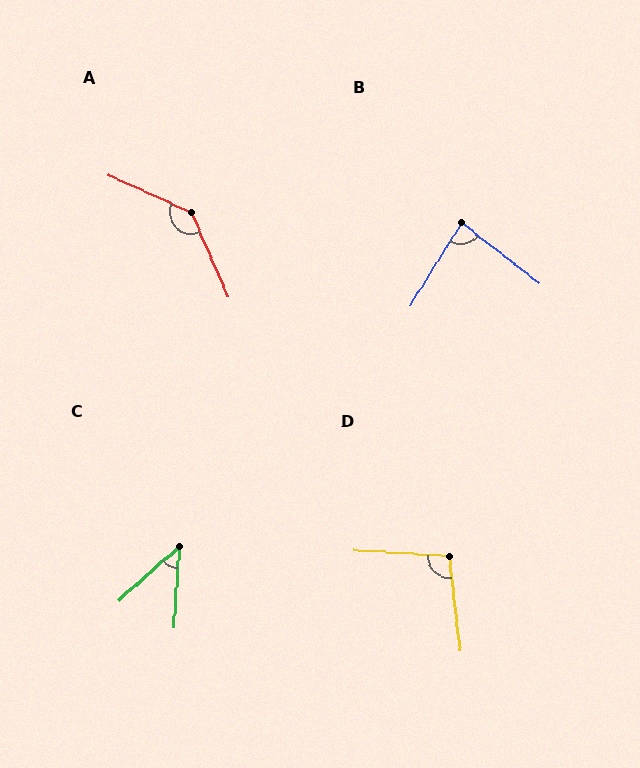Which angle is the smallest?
C, at approximately 44 degrees.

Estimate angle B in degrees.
Approximately 84 degrees.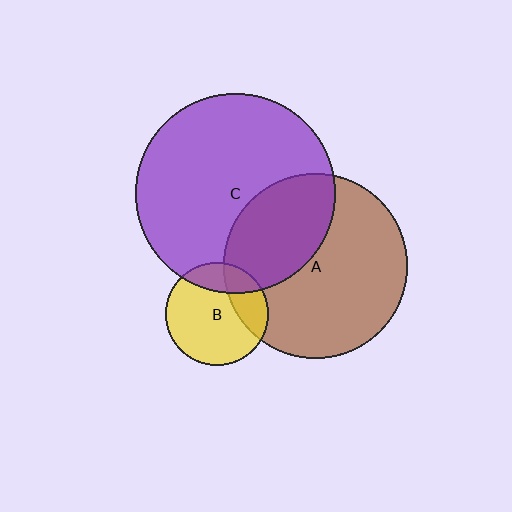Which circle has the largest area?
Circle C (purple).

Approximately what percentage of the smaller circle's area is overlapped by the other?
Approximately 20%.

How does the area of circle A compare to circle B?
Approximately 3.2 times.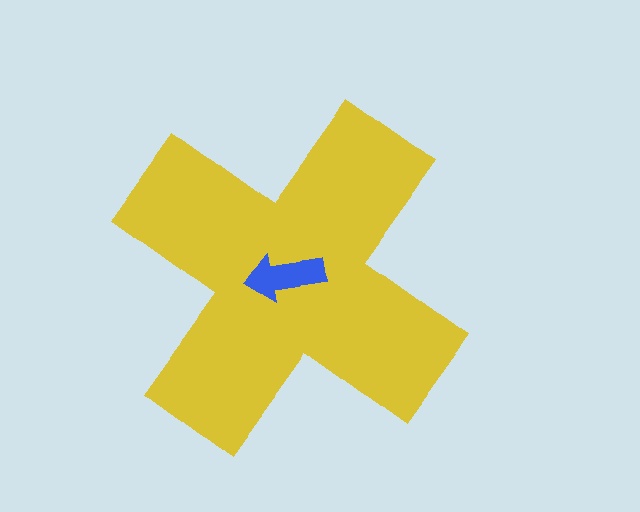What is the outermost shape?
The yellow cross.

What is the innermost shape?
The blue arrow.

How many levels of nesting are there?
2.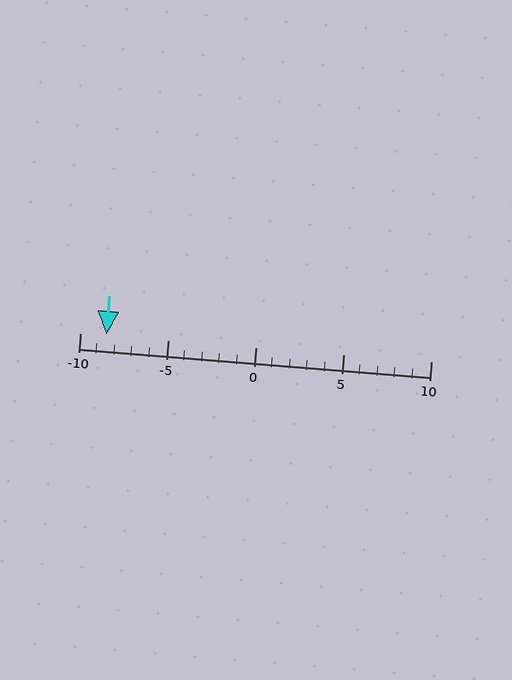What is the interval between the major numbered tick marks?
The major tick marks are spaced 5 units apart.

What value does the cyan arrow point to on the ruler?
The cyan arrow points to approximately -8.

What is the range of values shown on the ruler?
The ruler shows values from -10 to 10.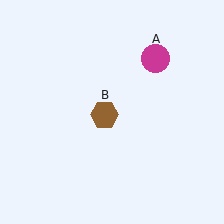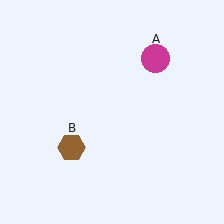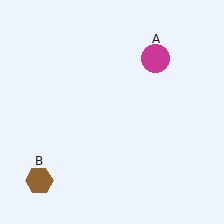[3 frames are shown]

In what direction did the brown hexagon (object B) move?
The brown hexagon (object B) moved down and to the left.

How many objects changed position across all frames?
1 object changed position: brown hexagon (object B).